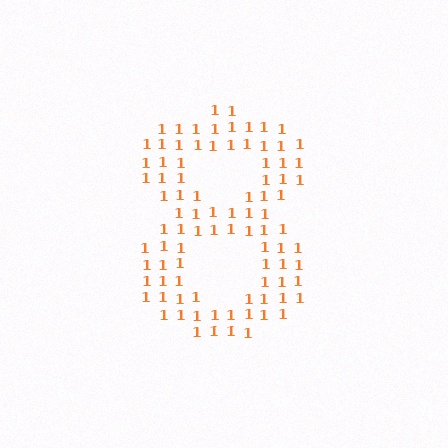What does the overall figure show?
The overall figure shows the digit 8.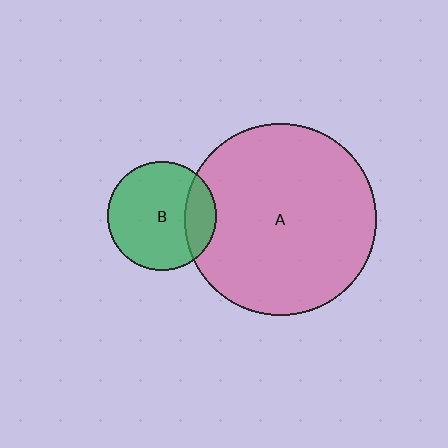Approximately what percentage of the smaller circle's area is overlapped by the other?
Approximately 20%.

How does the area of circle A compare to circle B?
Approximately 3.1 times.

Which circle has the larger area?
Circle A (pink).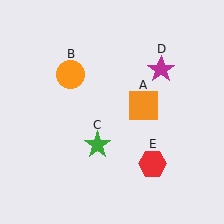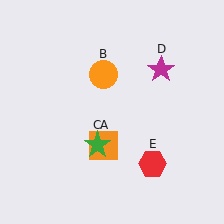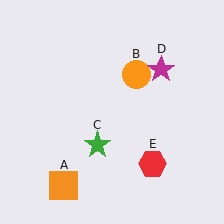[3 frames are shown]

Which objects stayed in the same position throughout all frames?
Green star (object C) and magenta star (object D) and red hexagon (object E) remained stationary.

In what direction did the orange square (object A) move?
The orange square (object A) moved down and to the left.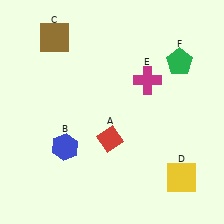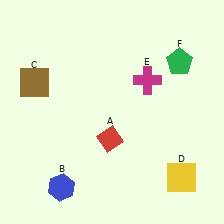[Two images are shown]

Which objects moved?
The objects that moved are: the blue hexagon (B), the brown square (C).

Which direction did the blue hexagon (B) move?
The blue hexagon (B) moved down.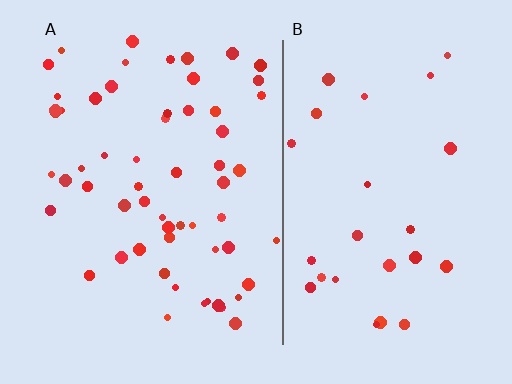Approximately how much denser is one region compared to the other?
Approximately 2.3× — region A over region B.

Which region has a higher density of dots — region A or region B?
A (the left).